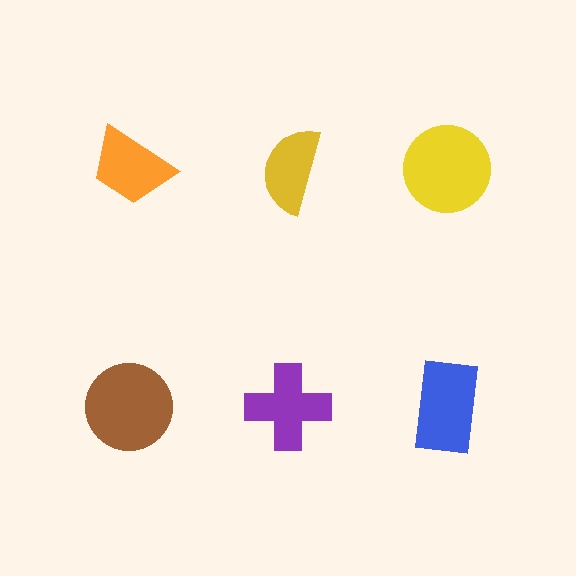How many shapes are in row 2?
3 shapes.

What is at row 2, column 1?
A brown circle.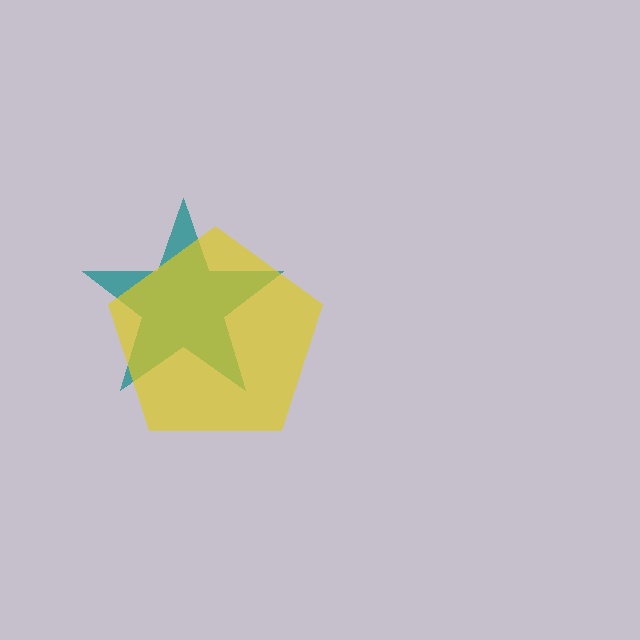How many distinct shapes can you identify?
There are 2 distinct shapes: a teal star, a yellow pentagon.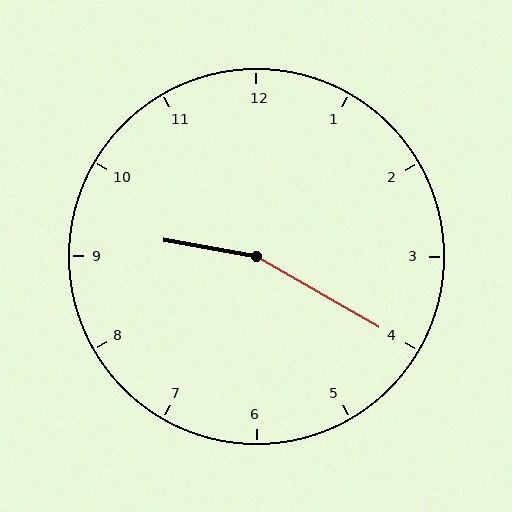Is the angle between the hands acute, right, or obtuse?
It is obtuse.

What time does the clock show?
9:20.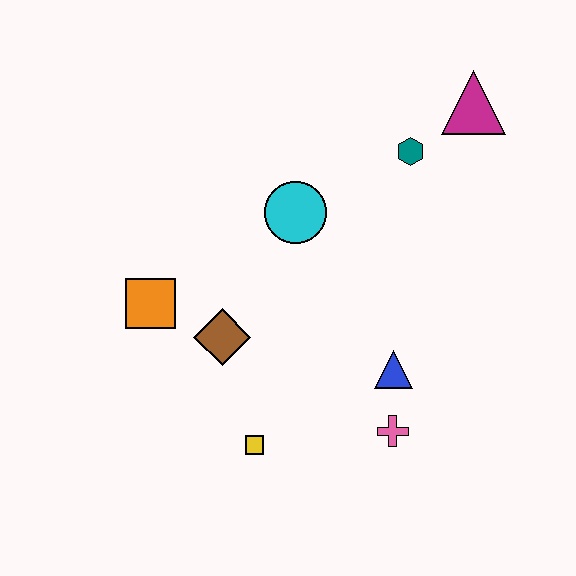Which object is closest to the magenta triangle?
The teal hexagon is closest to the magenta triangle.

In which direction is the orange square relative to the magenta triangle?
The orange square is to the left of the magenta triangle.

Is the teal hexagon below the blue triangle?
No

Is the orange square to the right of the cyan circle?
No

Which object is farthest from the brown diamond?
The magenta triangle is farthest from the brown diamond.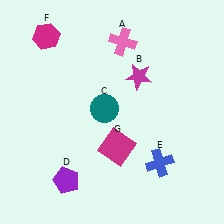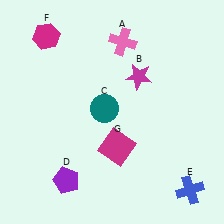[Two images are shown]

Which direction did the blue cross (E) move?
The blue cross (E) moved right.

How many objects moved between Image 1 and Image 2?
1 object moved between the two images.